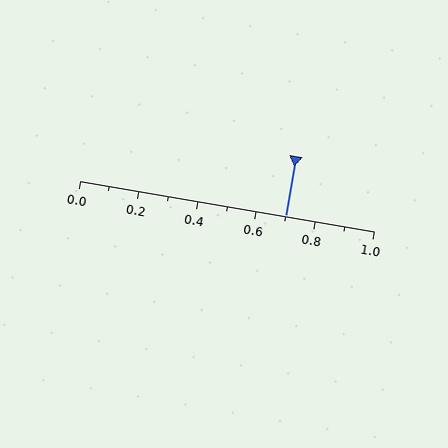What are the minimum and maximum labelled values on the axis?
The axis runs from 0.0 to 1.0.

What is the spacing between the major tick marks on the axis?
The major ticks are spaced 0.2 apart.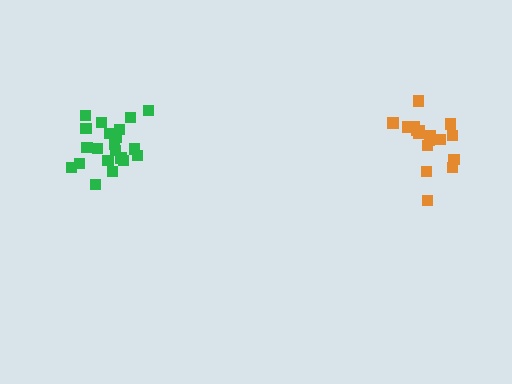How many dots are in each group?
Group 1: 18 dots, Group 2: 21 dots (39 total).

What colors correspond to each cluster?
The clusters are colored: orange, green.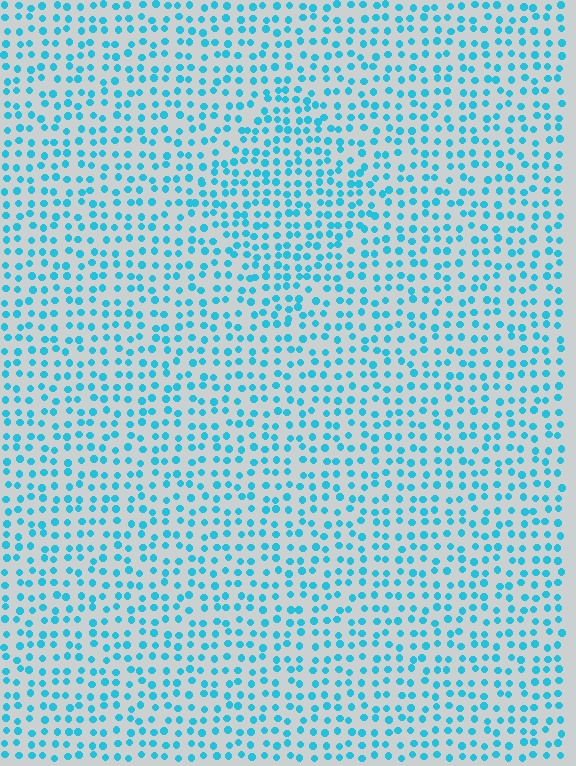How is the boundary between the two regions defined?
The boundary is defined by a change in element density (approximately 1.4x ratio). All elements are the same color, size, and shape.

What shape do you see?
I see a diamond.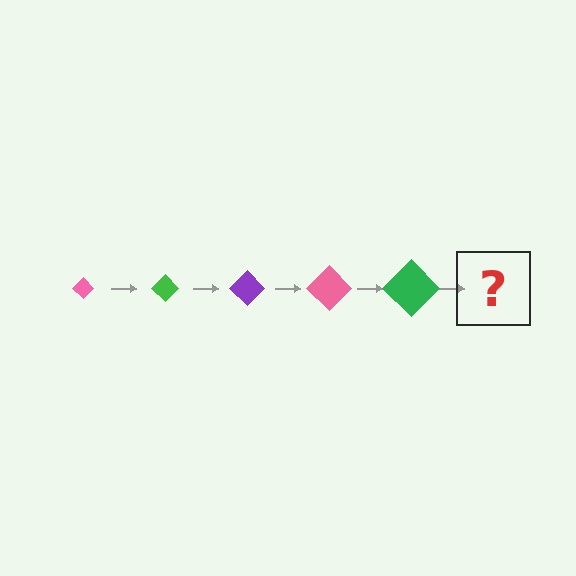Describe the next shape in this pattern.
It should be a purple diamond, larger than the previous one.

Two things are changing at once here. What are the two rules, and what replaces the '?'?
The two rules are that the diamond grows larger each step and the color cycles through pink, green, and purple. The '?' should be a purple diamond, larger than the previous one.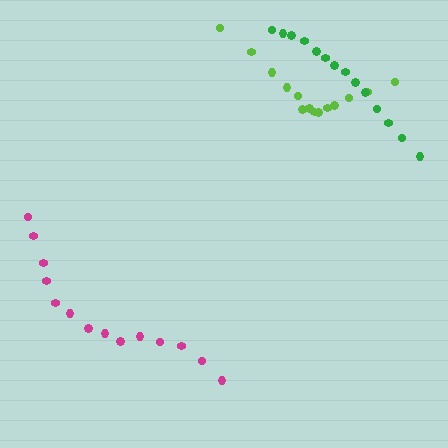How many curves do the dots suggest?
There are 3 distinct paths.